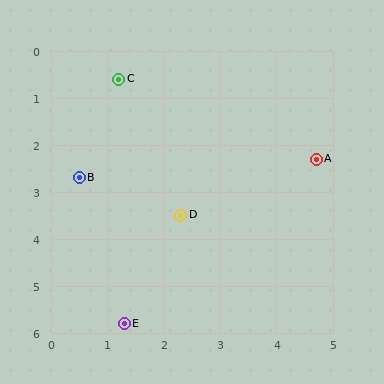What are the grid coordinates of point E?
Point E is at approximately (1.3, 5.8).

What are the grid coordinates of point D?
Point D is at approximately (2.3, 3.5).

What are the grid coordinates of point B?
Point B is at approximately (0.5, 2.7).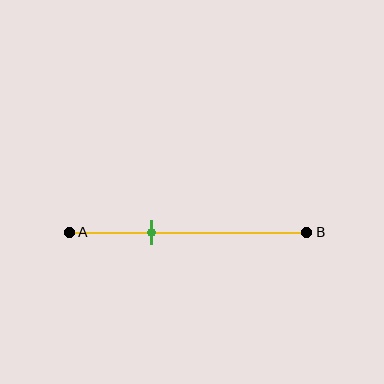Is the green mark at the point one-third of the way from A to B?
Yes, the mark is approximately at the one-third point.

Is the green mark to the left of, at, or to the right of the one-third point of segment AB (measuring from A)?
The green mark is approximately at the one-third point of segment AB.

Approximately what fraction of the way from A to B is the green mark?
The green mark is approximately 35% of the way from A to B.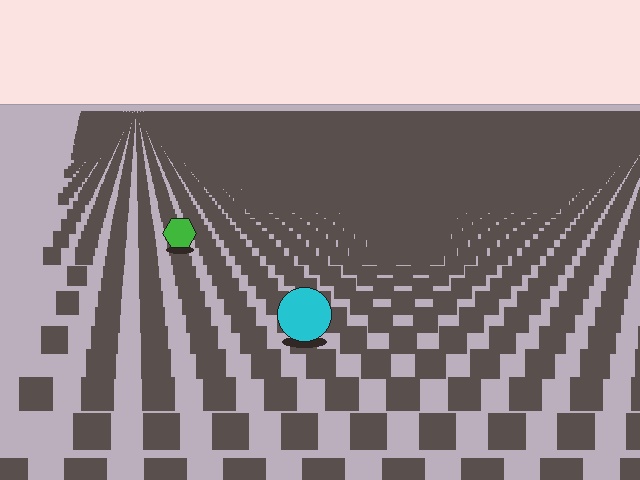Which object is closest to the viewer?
The cyan circle is closest. The texture marks near it are larger and more spread out.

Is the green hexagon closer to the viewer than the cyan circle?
No. The cyan circle is closer — you can tell from the texture gradient: the ground texture is coarser near it.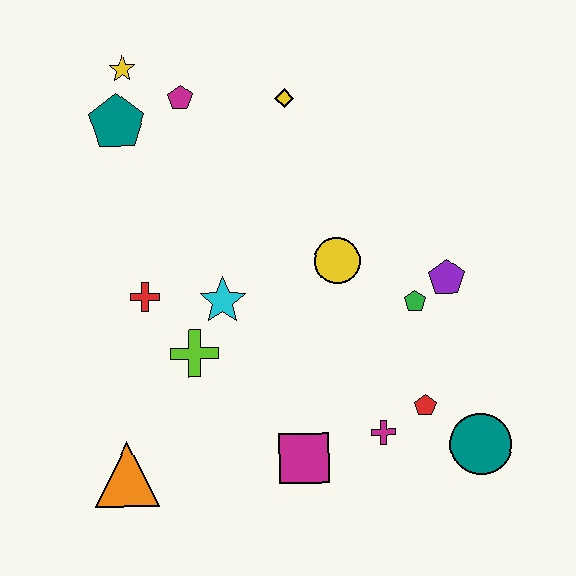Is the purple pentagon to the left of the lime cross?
No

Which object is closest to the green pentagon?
The purple pentagon is closest to the green pentagon.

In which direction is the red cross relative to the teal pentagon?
The red cross is below the teal pentagon.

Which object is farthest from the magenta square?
The yellow star is farthest from the magenta square.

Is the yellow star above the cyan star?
Yes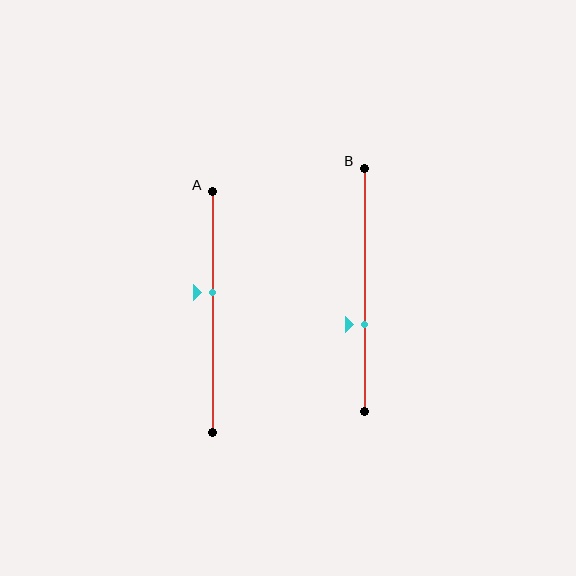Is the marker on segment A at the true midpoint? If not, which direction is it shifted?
No, the marker on segment A is shifted upward by about 8% of the segment length.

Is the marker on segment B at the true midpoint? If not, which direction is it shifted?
No, the marker on segment B is shifted downward by about 14% of the segment length.